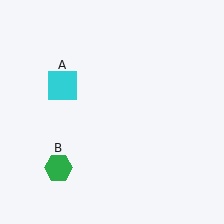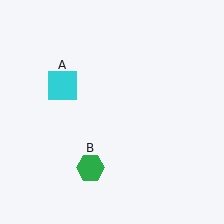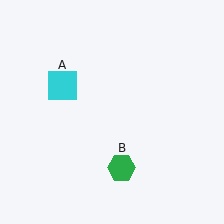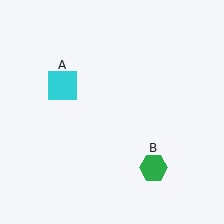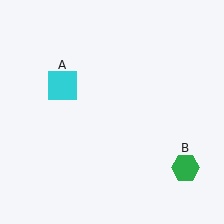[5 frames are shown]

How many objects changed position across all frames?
1 object changed position: green hexagon (object B).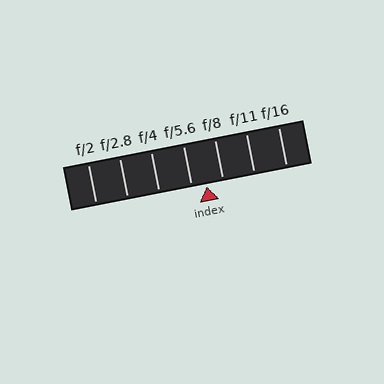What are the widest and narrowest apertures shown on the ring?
The widest aperture shown is f/2 and the narrowest is f/16.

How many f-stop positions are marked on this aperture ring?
There are 7 f-stop positions marked.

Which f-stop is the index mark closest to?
The index mark is closest to f/5.6.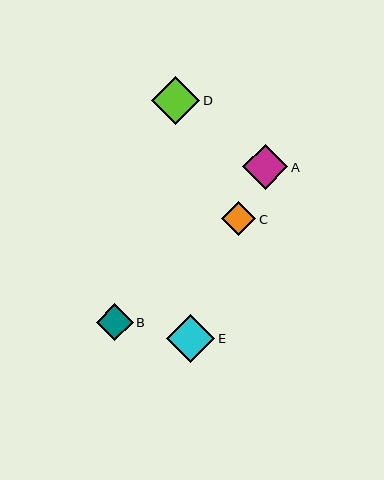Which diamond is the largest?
Diamond E is the largest with a size of approximately 48 pixels.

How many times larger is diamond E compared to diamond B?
Diamond E is approximately 1.3 times the size of diamond B.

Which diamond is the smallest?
Diamond C is the smallest with a size of approximately 34 pixels.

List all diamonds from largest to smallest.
From largest to smallest: E, D, A, B, C.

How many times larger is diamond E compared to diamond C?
Diamond E is approximately 1.4 times the size of diamond C.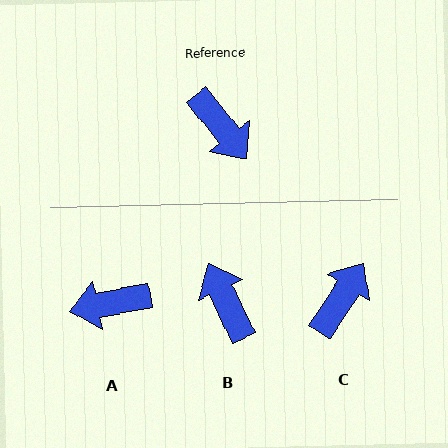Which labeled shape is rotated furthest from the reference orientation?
B, about 167 degrees away.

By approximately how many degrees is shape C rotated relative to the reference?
Approximately 109 degrees counter-clockwise.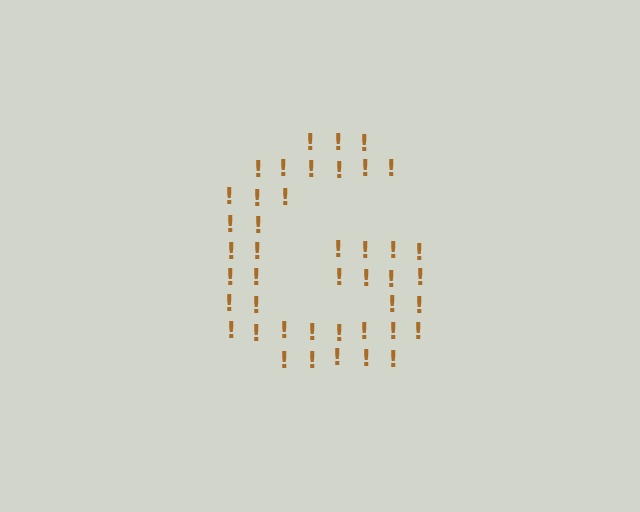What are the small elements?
The small elements are exclamation marks.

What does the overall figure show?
The overall figure shows the letter G.